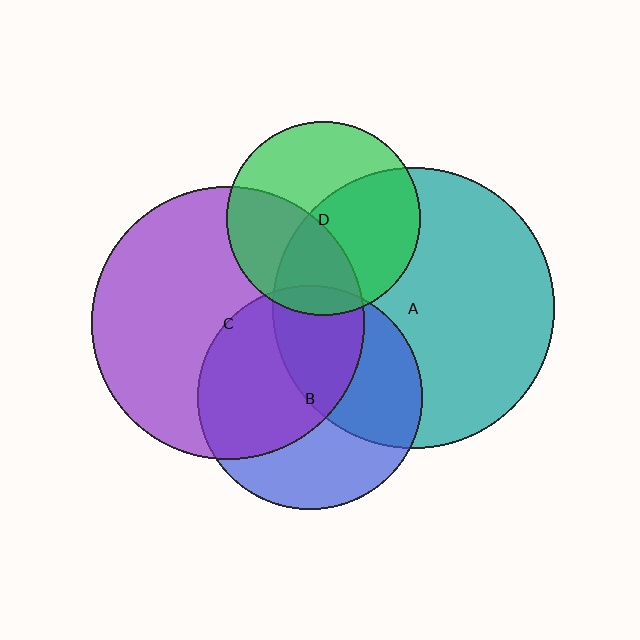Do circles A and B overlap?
Yes.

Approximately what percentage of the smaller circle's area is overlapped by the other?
Approximately 45%.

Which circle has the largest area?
Circle A (teal).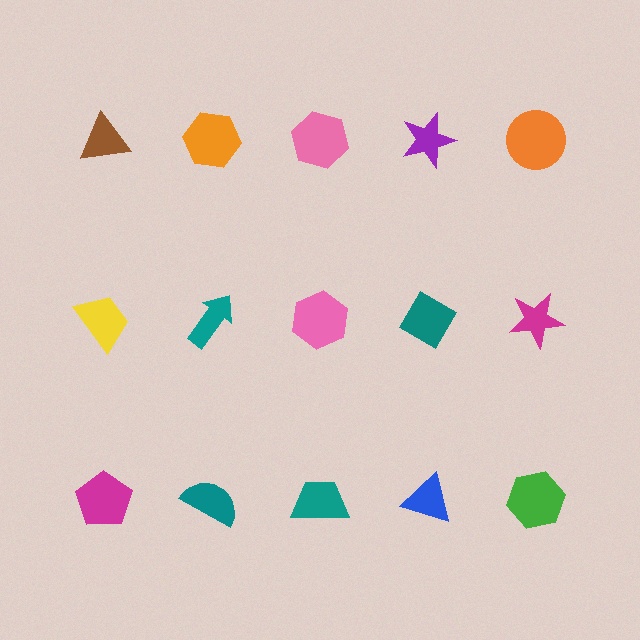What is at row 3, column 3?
A teal trapezoid.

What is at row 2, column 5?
A magenta star.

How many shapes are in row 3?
5 shapes.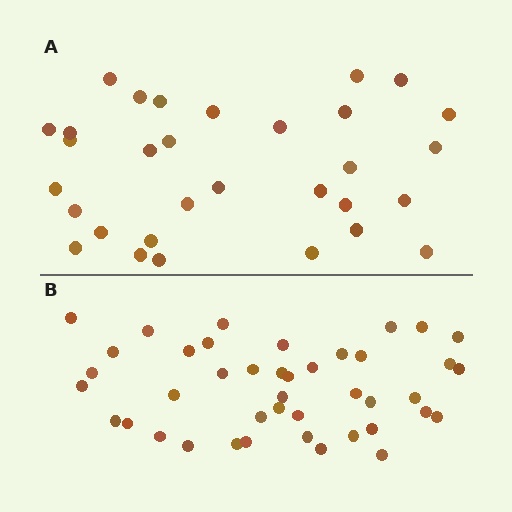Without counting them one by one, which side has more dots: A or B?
Region B (the bottom region) has more dots.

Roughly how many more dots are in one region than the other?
Region B has roughly 12 or so more dots than region A.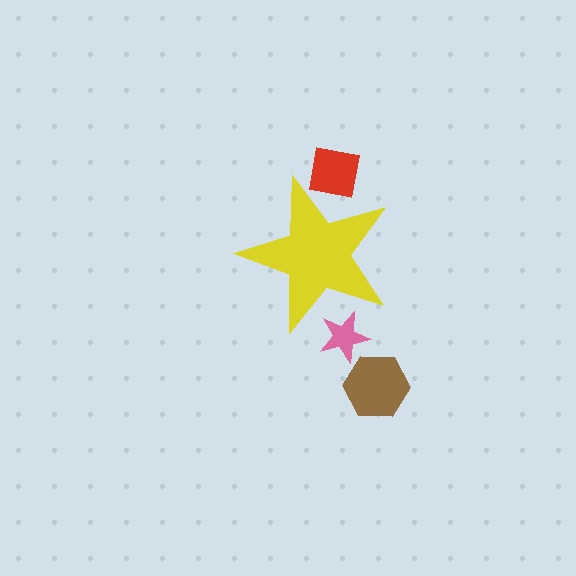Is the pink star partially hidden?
Yes, the pink star is partially hidden behind the yellow star.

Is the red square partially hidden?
Yes, the red square is partially hidden behind the yellow star.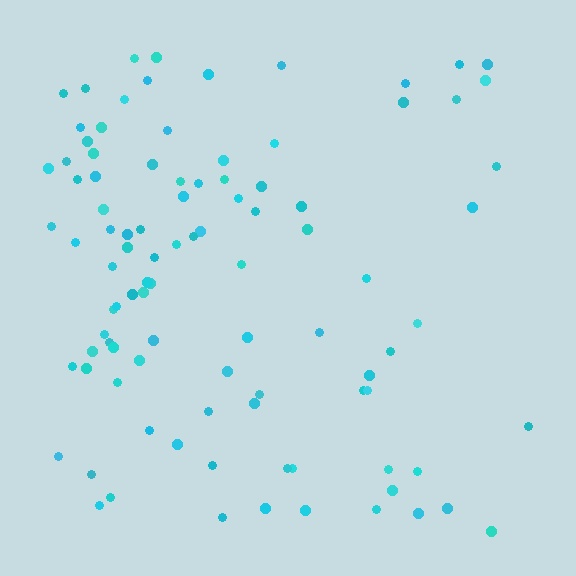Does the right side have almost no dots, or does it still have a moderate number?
Still a moderate number, just noticeably fewer than the left.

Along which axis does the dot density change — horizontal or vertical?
Horizontal.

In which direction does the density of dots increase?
From right to left, with the left side densest.